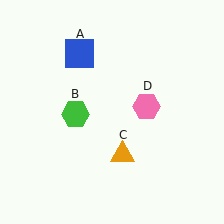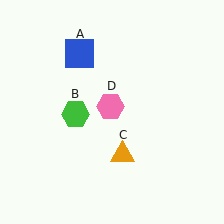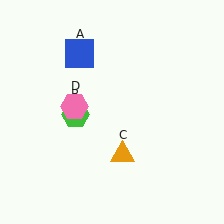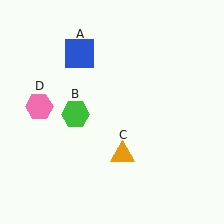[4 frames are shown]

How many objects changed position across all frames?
1 object changed position: pink hexagon (object D).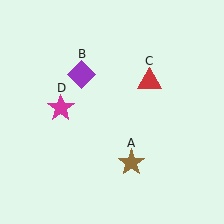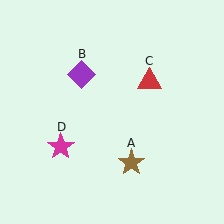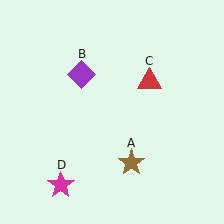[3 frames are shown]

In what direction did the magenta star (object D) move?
The magenta star (object D) moved down.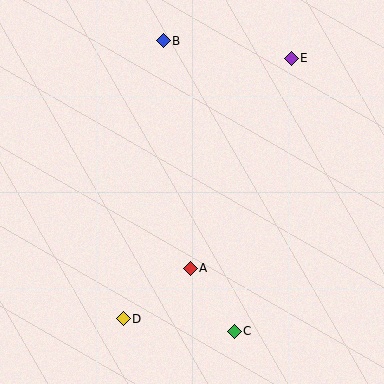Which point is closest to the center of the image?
Point A at (190, 268) is closest to the center.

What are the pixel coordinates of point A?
Point A is at (190, 268).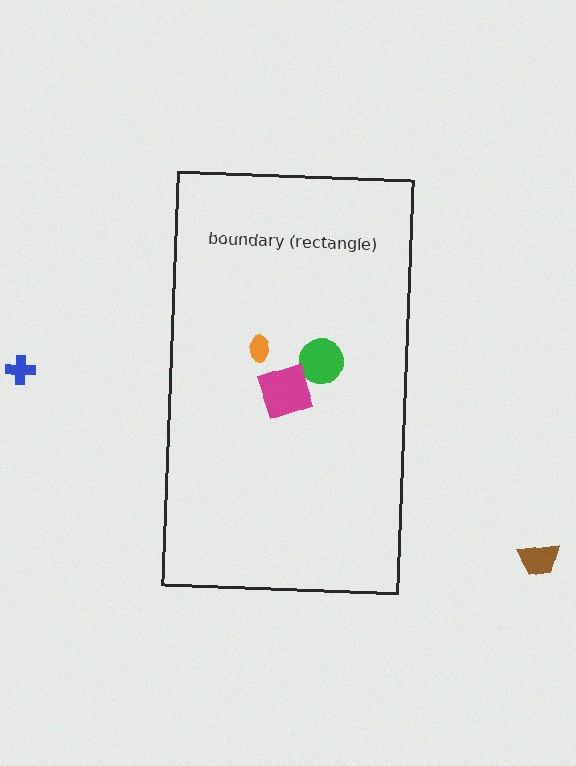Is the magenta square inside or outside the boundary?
Inside.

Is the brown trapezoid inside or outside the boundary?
Outside.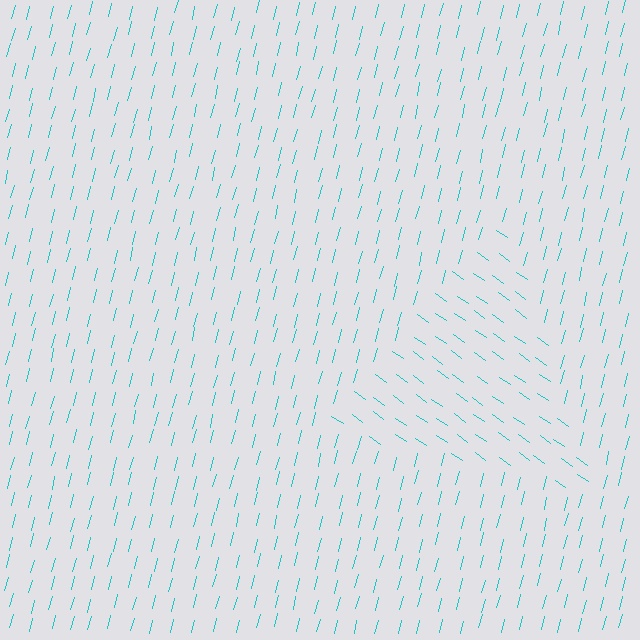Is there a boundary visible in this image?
Yes, there is a texture boundary formed by a change in line orientation.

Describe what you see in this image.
The image is filled with small cyan line segments. A triangle region in the image has lines oriented differently from the surrounding lines, creating a visible texture boundary.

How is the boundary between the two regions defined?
The boundary is defined purely by a change in line orientation (approximately 69 degrees difference). All lines are the same color and thickness.